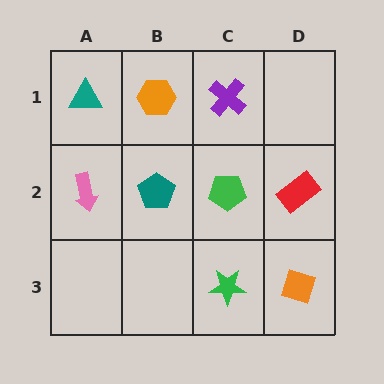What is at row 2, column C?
A green pentagon.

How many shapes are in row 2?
4 shapes.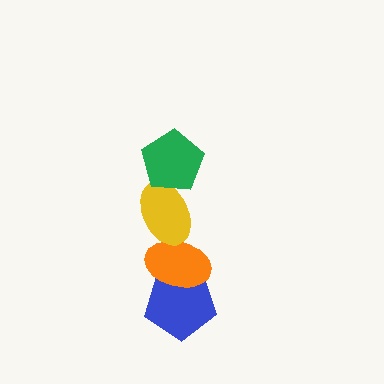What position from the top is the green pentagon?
The green pentagon is 1st from the top.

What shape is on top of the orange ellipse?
The yellow ellipse is on top of the orange ellipse.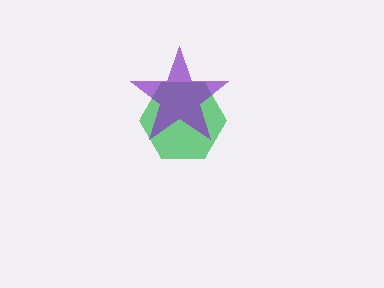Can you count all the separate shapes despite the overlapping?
Yes, there are 2 separate shapes.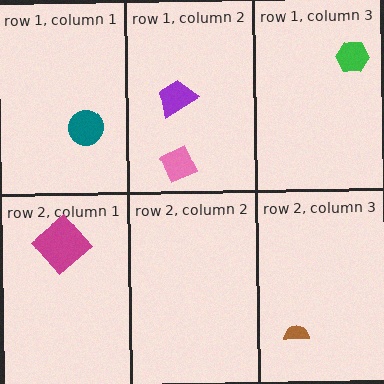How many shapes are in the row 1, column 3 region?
1.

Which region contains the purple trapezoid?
The row 1, column 2 region.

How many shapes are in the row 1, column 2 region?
2.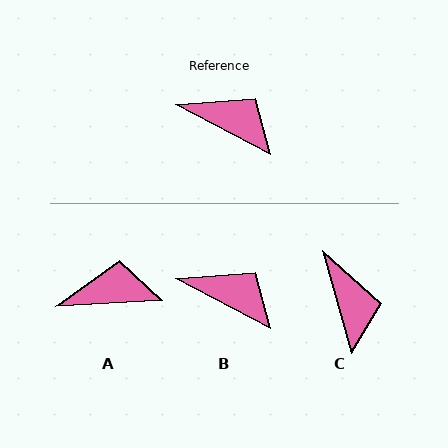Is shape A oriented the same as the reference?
No, it is off by about 31 degrees.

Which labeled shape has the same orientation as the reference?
B.